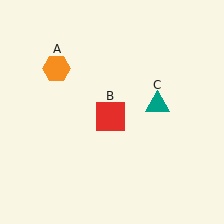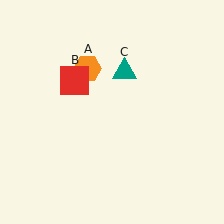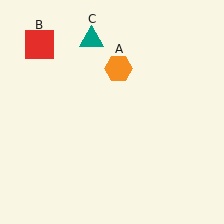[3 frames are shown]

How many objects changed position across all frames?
3 objects changed position: orange hexagon (object A), red square (object B), teal triangle (object C).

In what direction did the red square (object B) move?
The red square (object B) moved up and to the left.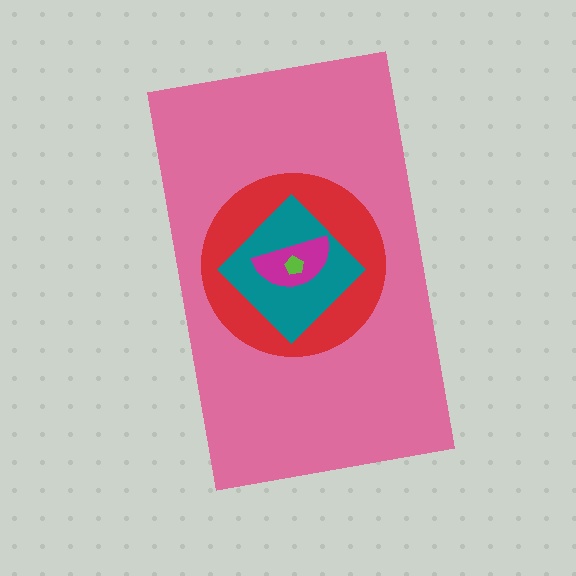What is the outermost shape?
The pink rectangle.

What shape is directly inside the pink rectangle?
The red circle.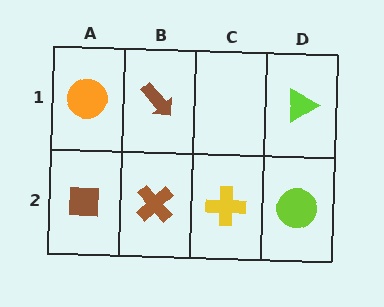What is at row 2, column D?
A lime circle.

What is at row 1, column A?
An orange circle.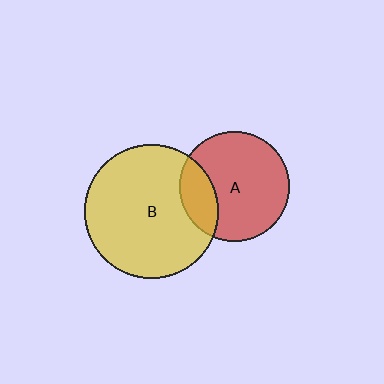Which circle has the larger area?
Circle B (yellow).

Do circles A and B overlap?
Yes.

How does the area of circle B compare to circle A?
Approximately 1.5 times.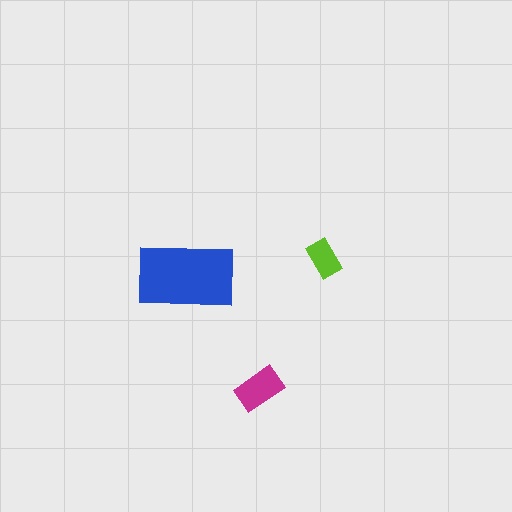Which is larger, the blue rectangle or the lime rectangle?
The blue one.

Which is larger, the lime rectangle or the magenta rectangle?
The magenta one.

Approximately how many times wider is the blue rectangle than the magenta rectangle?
About 2 times wider.